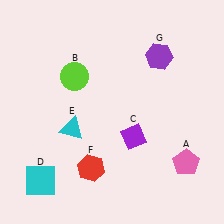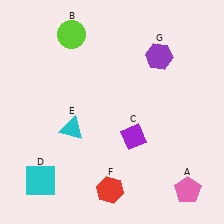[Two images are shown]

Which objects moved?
The objects that moved are: the pink pentagon (A), the lime circle (B), the red hexagon (F).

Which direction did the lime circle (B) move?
The lime circle (B) moved up.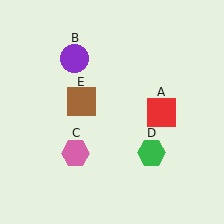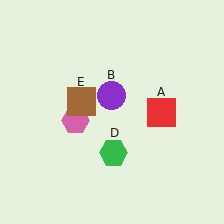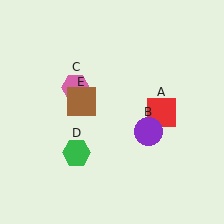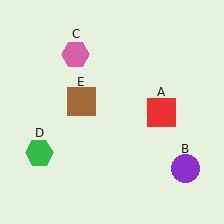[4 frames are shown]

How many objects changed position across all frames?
3 objects changed position: purple circle (object B), pink hexagon (object C), green hexagon (object D).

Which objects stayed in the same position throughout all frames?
Red square (object A) and brown square (object E) remained stationary.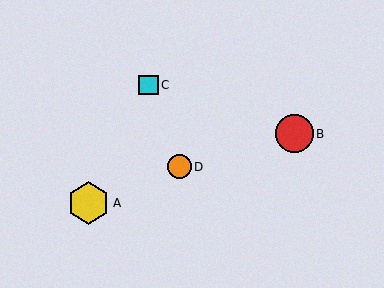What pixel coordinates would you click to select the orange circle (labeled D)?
Click at (180, 167) to select the orange circle D.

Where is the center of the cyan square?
The center of the cyan square is at (148, 85).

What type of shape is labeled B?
Shape B is a red circle.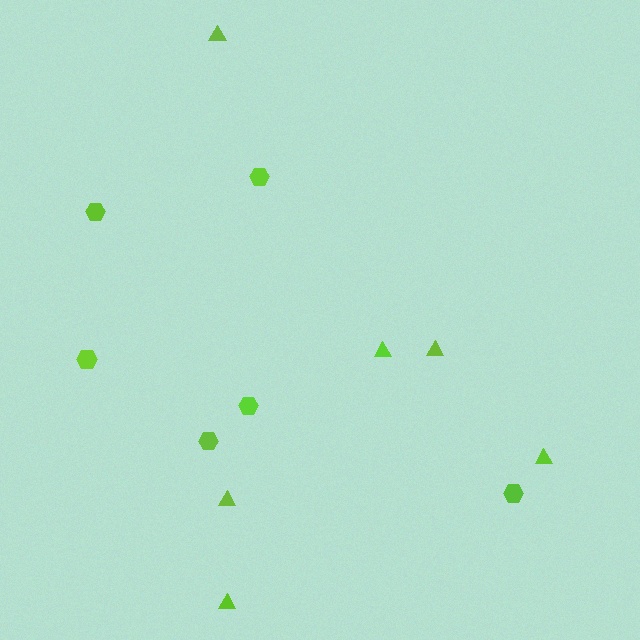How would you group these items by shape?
There are 2 groups: one group of triangles (6) and one group of hexagons (6).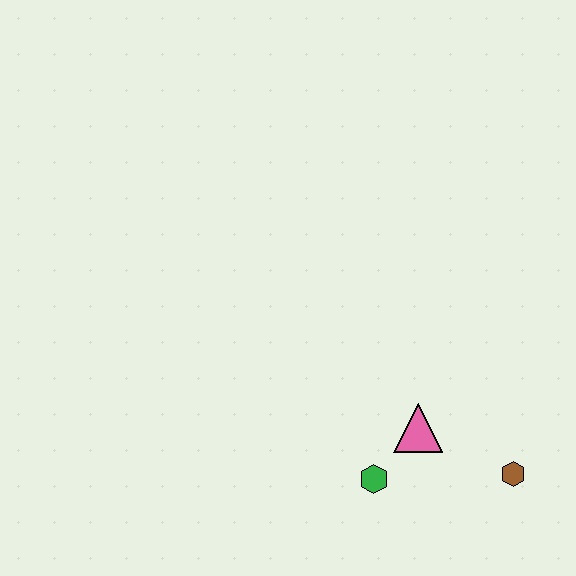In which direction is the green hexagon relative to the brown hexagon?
The green hexagon is to the left of the brown hexagon.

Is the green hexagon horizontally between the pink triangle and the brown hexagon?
No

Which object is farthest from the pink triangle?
The brown hexagon is farthest from the pink triangle.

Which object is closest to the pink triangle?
The green hexagon is closest to the pink triangle.